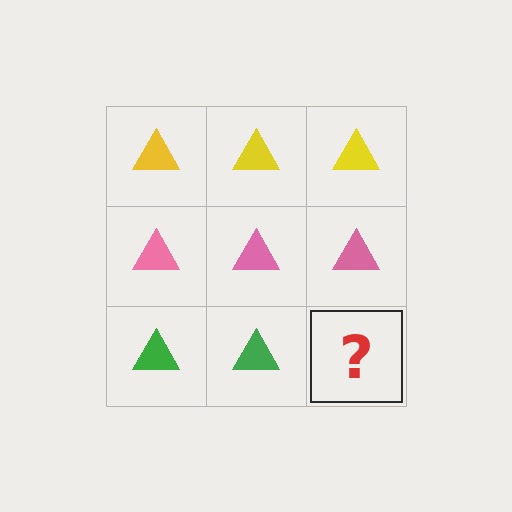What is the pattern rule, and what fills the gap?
The rule is that each row has a consistent color. The gap should be filled with a green triangle.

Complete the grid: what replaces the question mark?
The question mark should be replaced with a green triangle.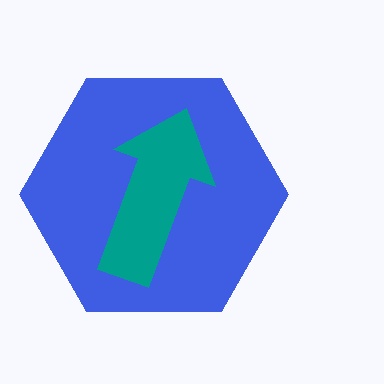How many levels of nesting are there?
2.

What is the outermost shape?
The blue hexagon.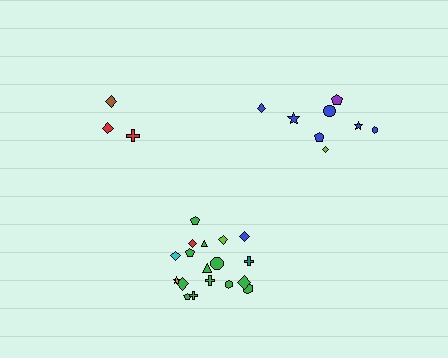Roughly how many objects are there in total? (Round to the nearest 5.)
Roughly 30 objects in total.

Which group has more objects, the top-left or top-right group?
The top-right group.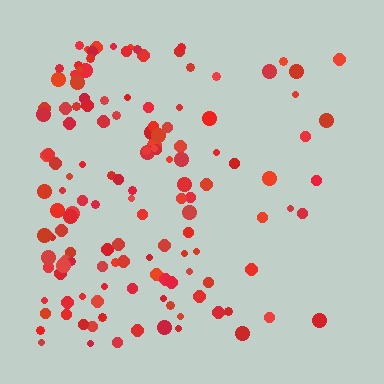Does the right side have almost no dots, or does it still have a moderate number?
Still a moderate number, just noticeably fewer than the left.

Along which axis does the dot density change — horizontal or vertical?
Horizontal.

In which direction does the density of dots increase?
From right to left, with the left side densest.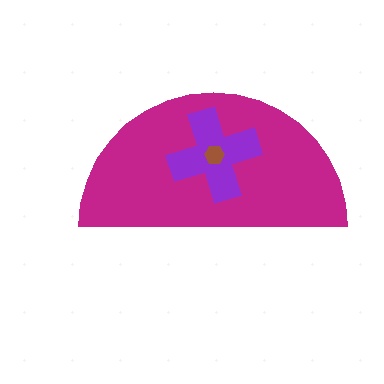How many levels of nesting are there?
3.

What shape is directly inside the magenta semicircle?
The purple cross.